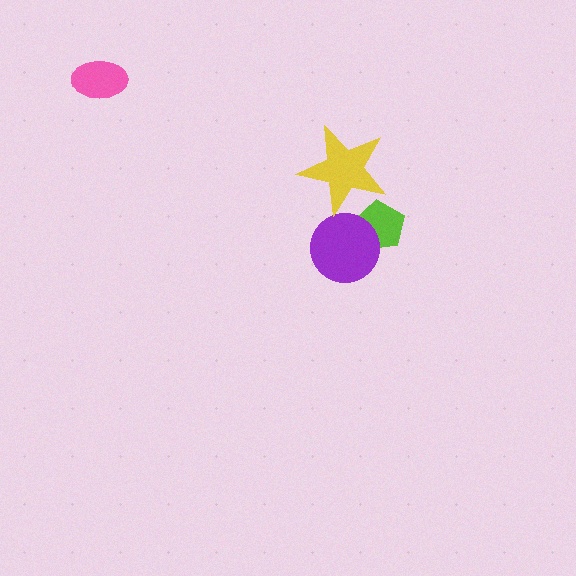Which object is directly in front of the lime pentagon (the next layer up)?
The purple circle is directly in front of the lime pentagon.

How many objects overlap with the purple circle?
1 object overlaps with the purple circle.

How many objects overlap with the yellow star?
1 object overlaps with the yellow star.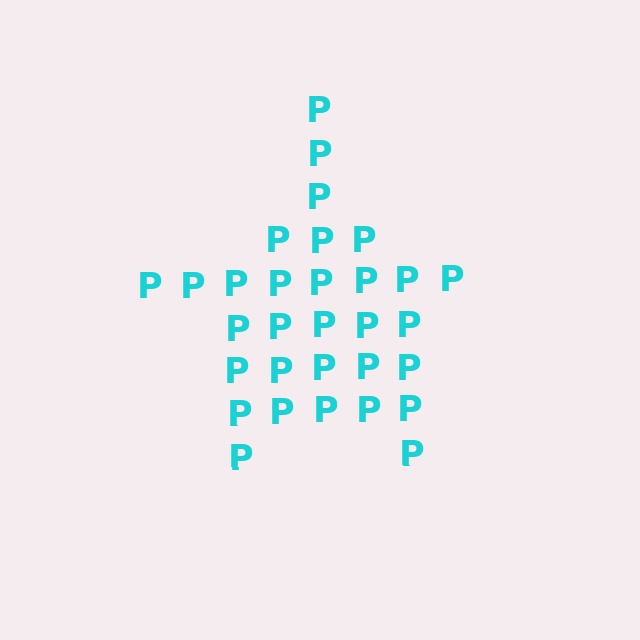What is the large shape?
The large shape is a star.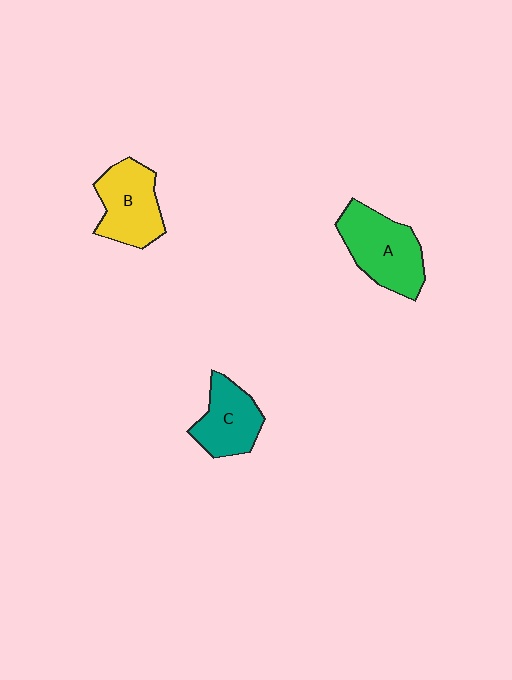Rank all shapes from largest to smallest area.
From largest to smallest: A (green), B (yellow), C (teal).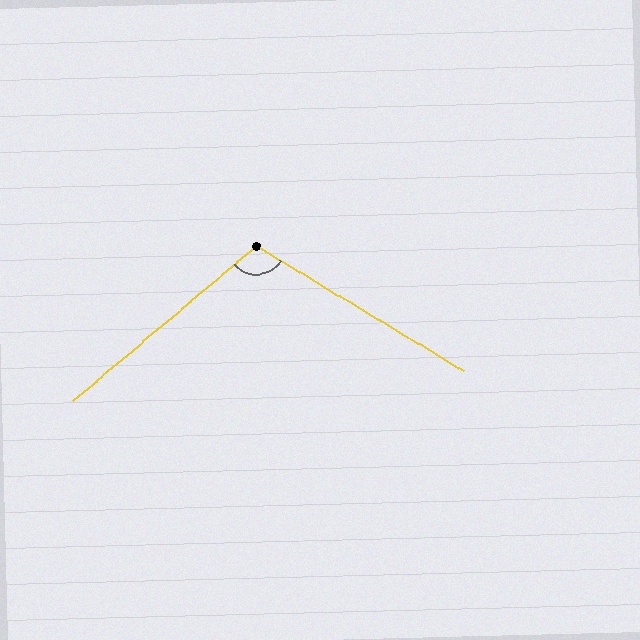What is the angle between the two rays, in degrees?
Approximately 109 degrees.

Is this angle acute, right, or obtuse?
It is obtuse.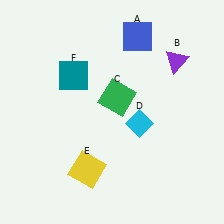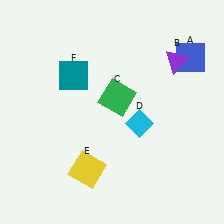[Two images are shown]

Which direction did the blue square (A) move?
The blue square (A) moved right.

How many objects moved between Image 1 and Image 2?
1 object moved between the two images.